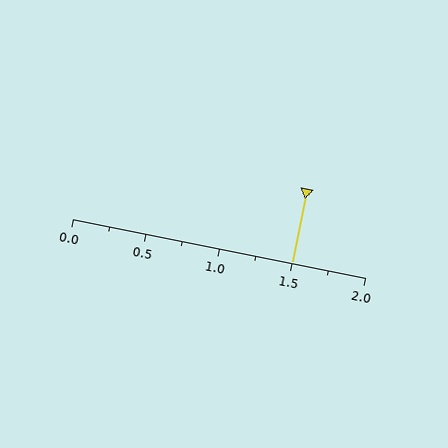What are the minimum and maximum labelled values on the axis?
The axis runs from 0.0 to 2.0.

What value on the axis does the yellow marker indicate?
The marker indicates approximately 1.5.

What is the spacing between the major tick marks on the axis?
The major ticks are spaced 0.5 apart.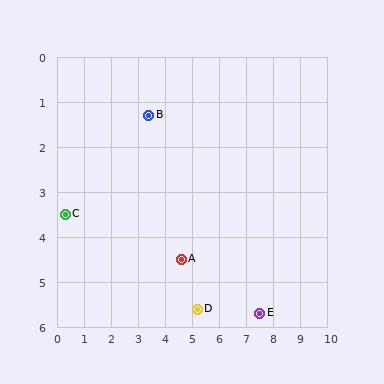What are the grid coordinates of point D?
Point D is at approximately (5.2, 5.6).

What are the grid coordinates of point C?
Point C is at approximately (0.3, 3.5).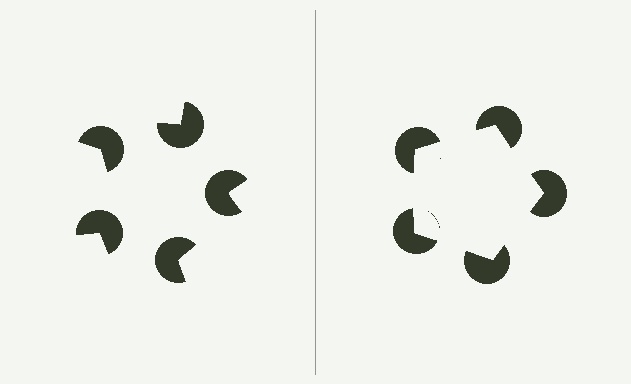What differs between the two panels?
The pac-man discs are positioned identically on both sides; only the wedge orientations differ. On the right they align to a pentagon; on the left they are misaligned.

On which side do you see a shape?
An illusory pentagon appears on the right side. On the left side the wedge cuts are rotated, so no coherent shape forms.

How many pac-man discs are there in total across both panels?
10 — 5 on each side.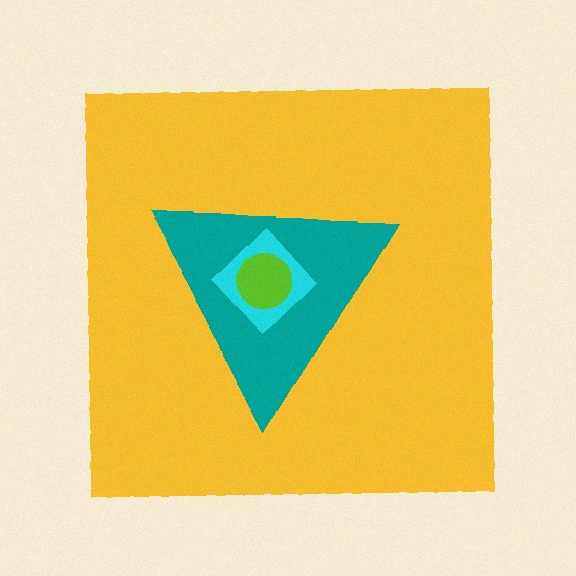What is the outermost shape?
The yellow square.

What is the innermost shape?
The lime circle.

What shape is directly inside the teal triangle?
The cyan diamond.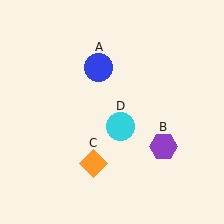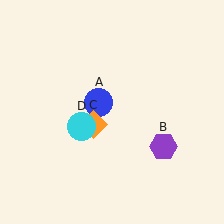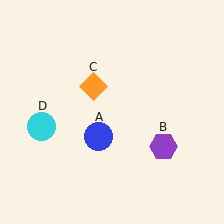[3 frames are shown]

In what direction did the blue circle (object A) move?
The blue circle (object A) moved down.